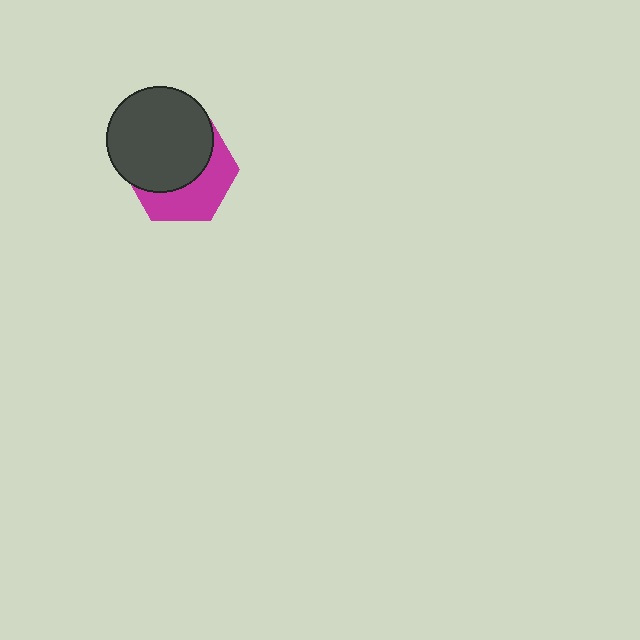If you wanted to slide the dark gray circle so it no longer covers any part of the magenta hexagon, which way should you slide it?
Slide it up — that is the most direct way to separate the two shapes.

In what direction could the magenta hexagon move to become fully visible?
The magenta hexagon could move down. That would shift it out from behind the dark gray circle entirely.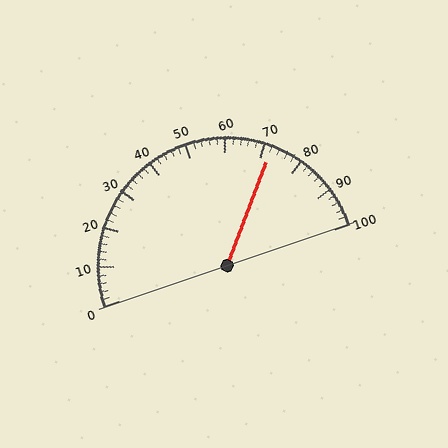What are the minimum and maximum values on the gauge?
The gauge ranges from 0 to 100.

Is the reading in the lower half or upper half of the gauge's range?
The reading is in the upper half of the range (0 to 100).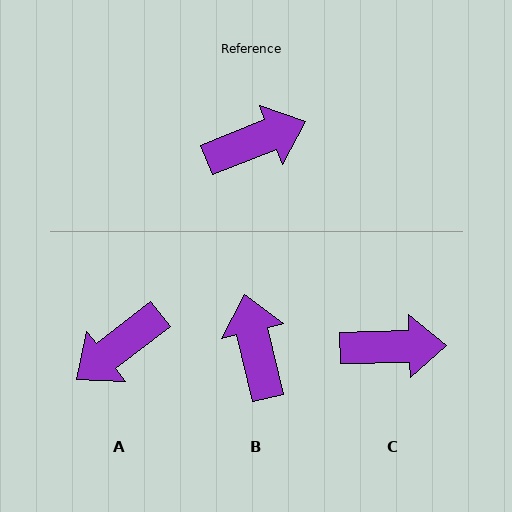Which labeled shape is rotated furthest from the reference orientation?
A, about 164 degrees away.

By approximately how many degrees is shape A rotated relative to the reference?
Approximately 164 degrees clockwise.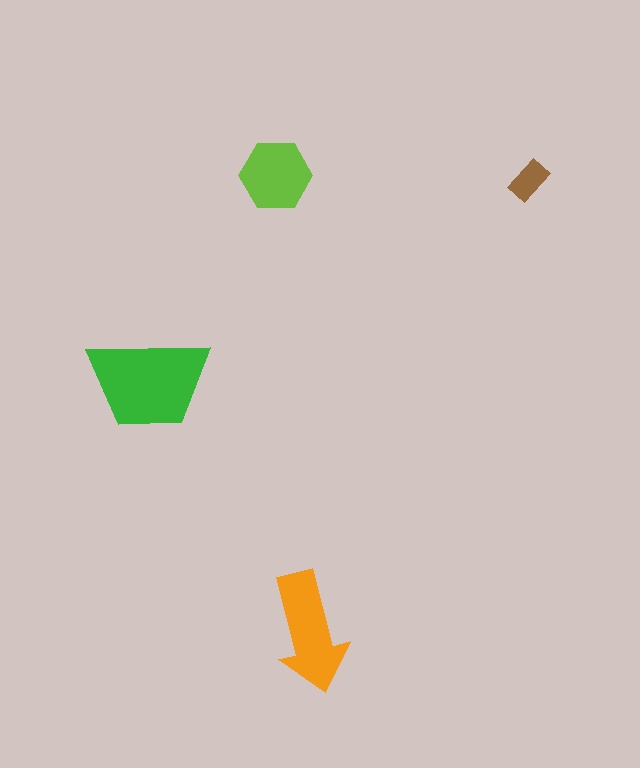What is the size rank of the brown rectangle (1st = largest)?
4th.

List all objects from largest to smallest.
The green trapezoid, the orange arrow, the lime hexagon, the brown rectangle.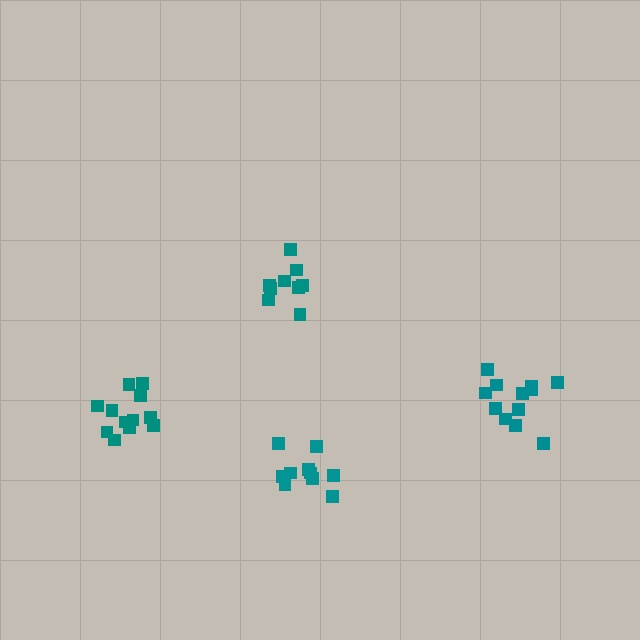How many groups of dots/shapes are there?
There are 4 groups.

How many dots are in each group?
Group 1: 9 dots, Group 2: 12 dots, Group 3: 12 dots, Group 4: 10 dots (43 total).